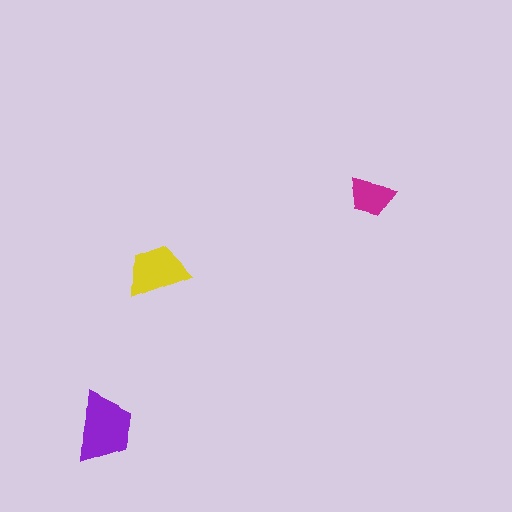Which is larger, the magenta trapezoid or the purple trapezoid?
The purple one.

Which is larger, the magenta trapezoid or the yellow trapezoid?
The yellow one.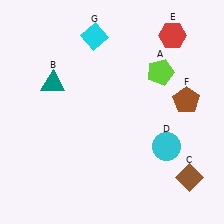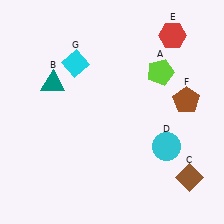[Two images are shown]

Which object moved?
The cyan diamond (G) moved down.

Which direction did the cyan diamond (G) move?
The cyan diamond (G) moved down.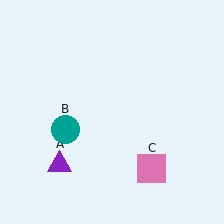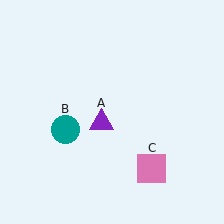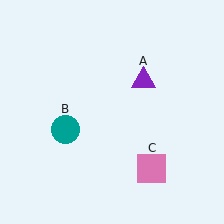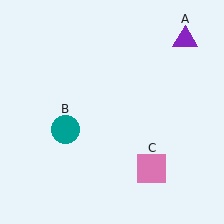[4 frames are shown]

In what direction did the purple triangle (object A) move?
The purple triangle (object A) moved up and to the right.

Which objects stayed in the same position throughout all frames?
Teal circle (object B) and pink square (object C) remained stationary.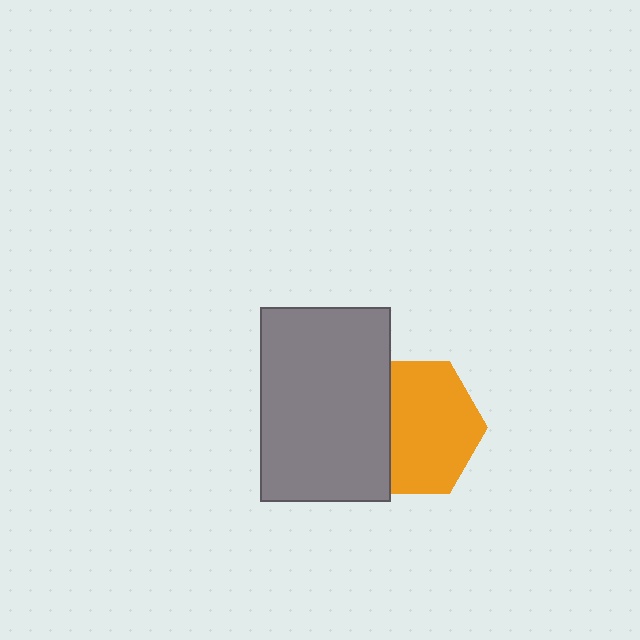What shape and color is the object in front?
The object in front is a gray rectangle.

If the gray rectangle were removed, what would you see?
You would see the complete orange hexagon.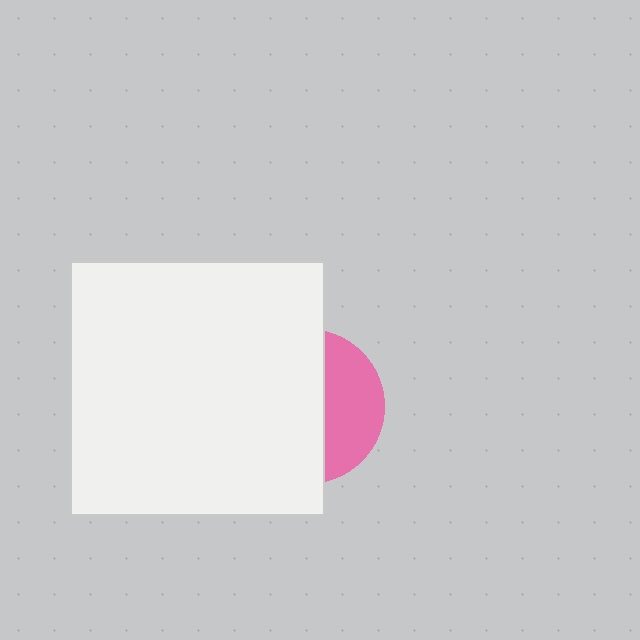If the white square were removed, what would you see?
You would see the complete pink circle.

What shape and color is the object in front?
The object in front is a white square.